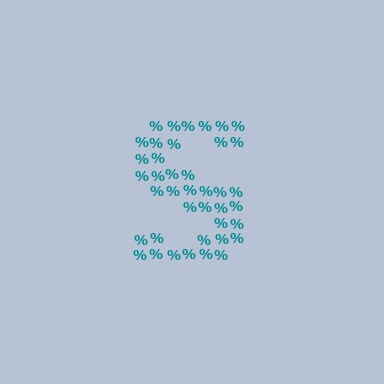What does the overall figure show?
The overall figure shows the letter S.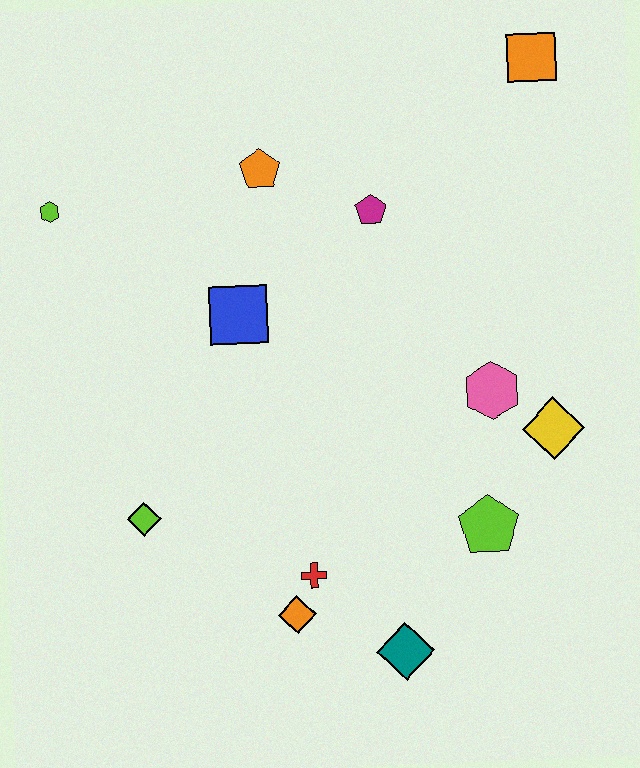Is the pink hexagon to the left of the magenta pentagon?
No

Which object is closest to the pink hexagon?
The yellow diamond is closest to the pink hexagon.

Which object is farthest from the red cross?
The orange square is farthest from the red cross.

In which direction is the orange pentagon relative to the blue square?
The orange pentagon is above the blue square.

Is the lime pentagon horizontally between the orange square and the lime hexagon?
Yes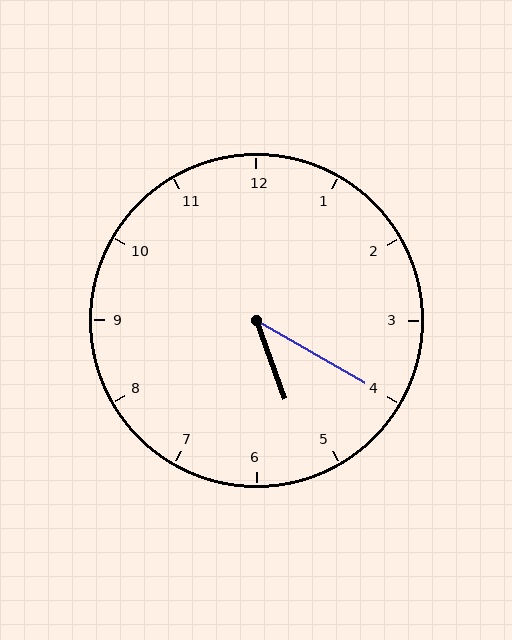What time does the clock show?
5:20.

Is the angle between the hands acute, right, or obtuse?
It is acute.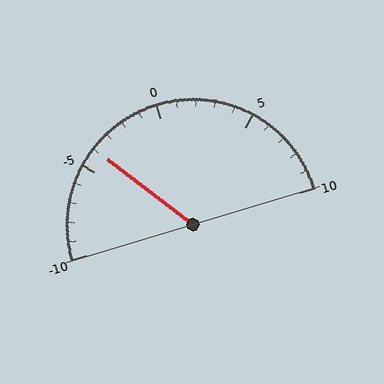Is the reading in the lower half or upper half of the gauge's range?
The reading is in the lower half of the range (-10 to 10).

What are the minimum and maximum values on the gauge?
The gauge ranges from -10 to 10.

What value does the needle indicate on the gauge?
The needle indicates approximately -4.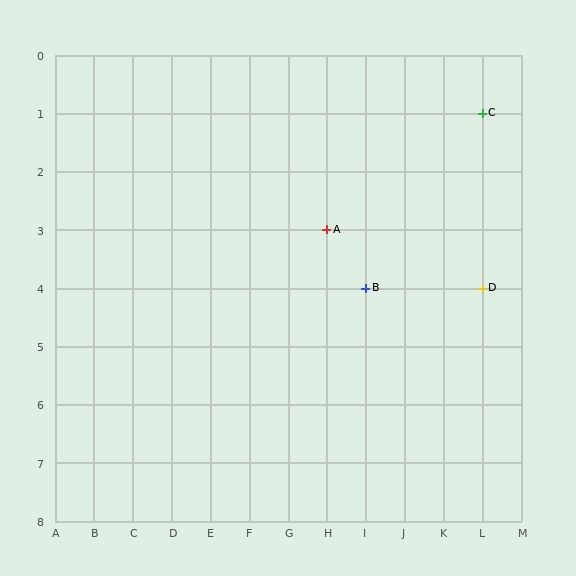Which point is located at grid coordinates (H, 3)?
Point A is at (H, 3).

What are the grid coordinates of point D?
Point D is at grid coordinates (L, 4).